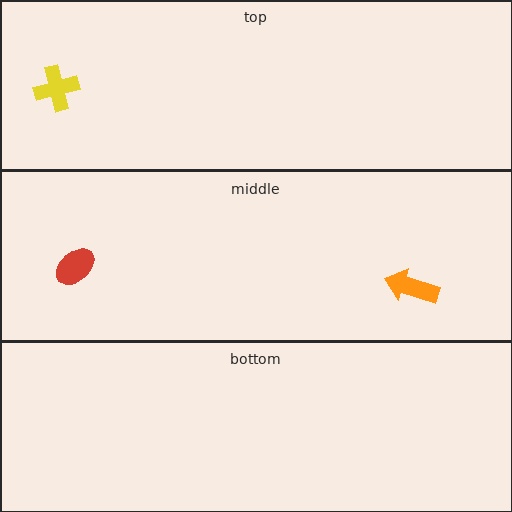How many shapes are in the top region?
1.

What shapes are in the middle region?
The orange arrow, the red ellipse.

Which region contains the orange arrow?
The middle region.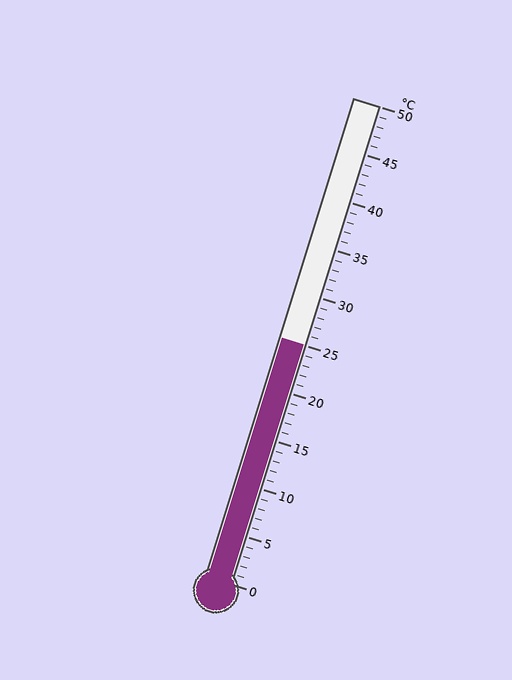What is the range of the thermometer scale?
The thermometer scale ranges from 0°C to 50°C.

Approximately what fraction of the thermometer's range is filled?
The thermometer is filled to approximately 50% of its range.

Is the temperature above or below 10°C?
The temperature is above 10°C.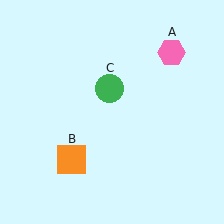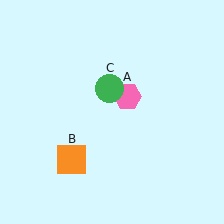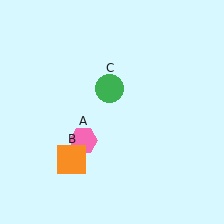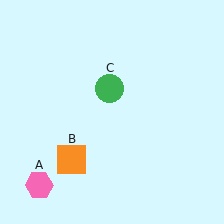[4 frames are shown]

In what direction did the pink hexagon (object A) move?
The pink hexagon (object A) moved down and to the left.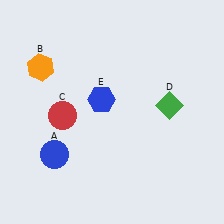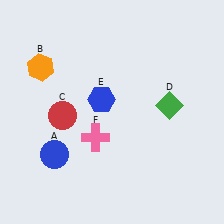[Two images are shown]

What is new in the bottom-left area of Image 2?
A pink cross (F) was added in the bottom-left area of Image 2.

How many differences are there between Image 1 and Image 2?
There is 1 difference between the two images.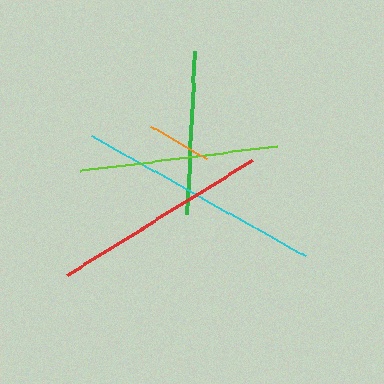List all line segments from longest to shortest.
From longest to shortest: cyan, red, lime, green, orange.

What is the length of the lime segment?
The lime segment is approximately 199 pixels long.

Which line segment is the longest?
The cyan line is the longest at approximately 245 pixels.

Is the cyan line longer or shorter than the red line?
The cyan line is longer than the red line.